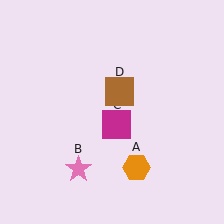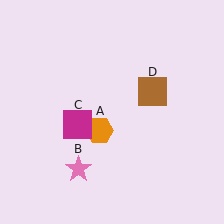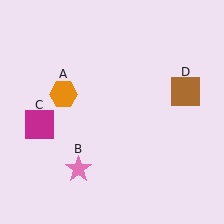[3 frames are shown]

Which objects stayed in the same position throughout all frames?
Pink star (object B) remained stationary.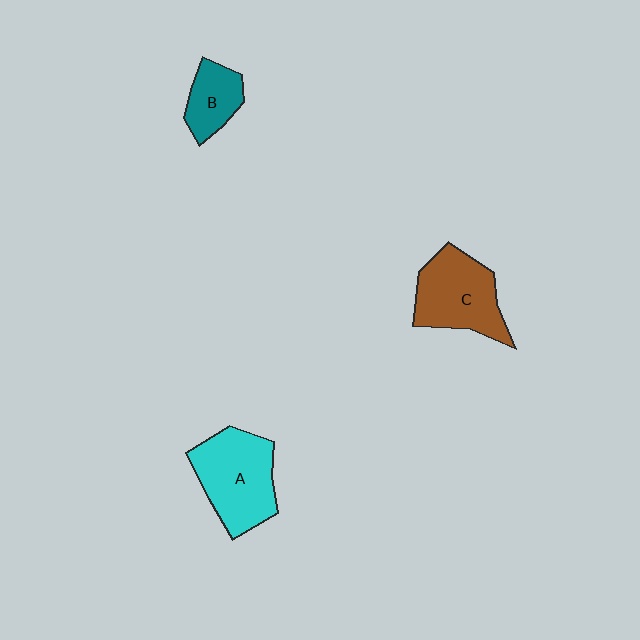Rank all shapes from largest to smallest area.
From largest to smallest: A (cyan), C (brown), B (teal).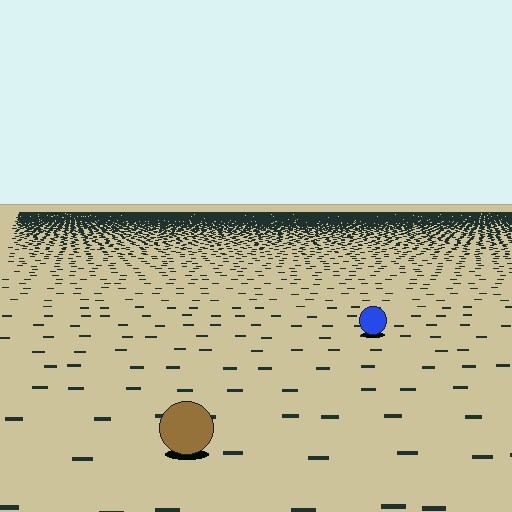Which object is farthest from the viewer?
The blue circle is farthest from the viewer. It appears smaller and the ground texture around it is denser.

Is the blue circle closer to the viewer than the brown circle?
No. The brown circle is closer — you can tell from the texture gradient: the ground texture is coarser near it.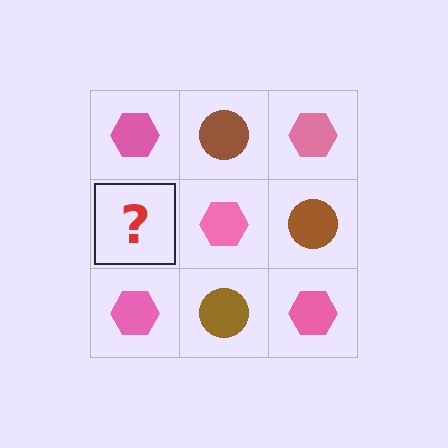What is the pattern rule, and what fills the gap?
The rule is that it alternates pink hexagon and brown circle in a checkerboard pattern. The gap should be filled with a brown circle.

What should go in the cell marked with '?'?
The missing cell should contain a brown circle.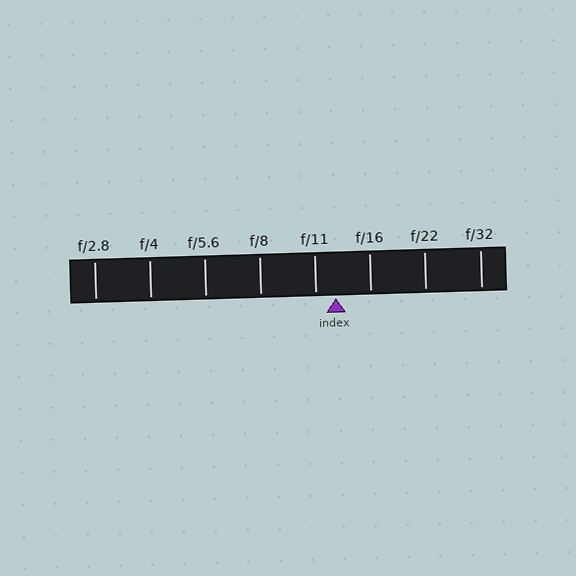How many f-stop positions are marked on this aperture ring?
There are 8 f-stop positions marked.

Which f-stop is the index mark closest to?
The index mark is closest to f/11.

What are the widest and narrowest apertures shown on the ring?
The widest aperture shown is f/2.8 and the narrowest is f/32.